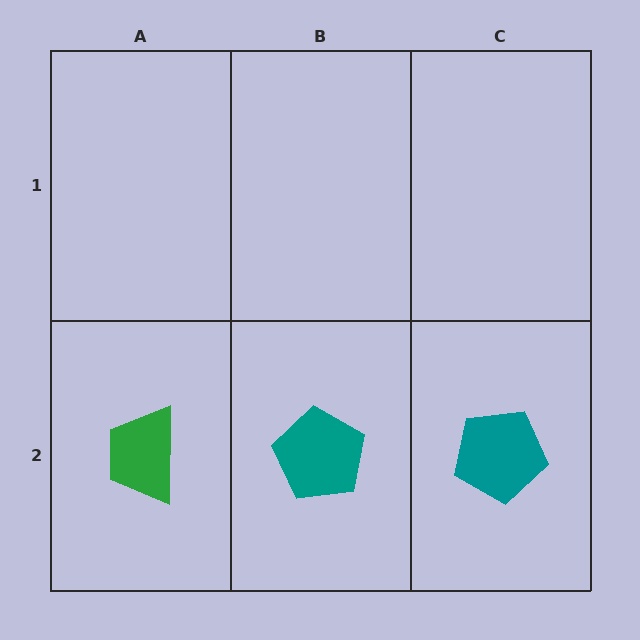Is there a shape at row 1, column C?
No, that cell is empty.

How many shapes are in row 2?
3 shapes.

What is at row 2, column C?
A teal pentagon.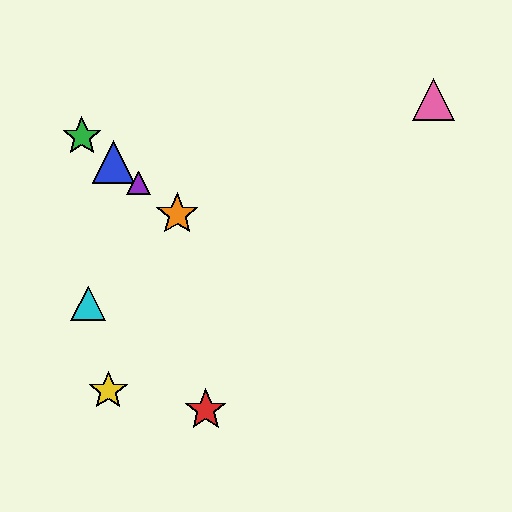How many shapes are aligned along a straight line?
4 shapes (the blue triangle, the green star, the purple triangle, the orange star) are aligned along a straight line.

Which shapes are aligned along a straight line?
The blue triangle, the green star, the purple triangle, the orange star are aligned along a straight line.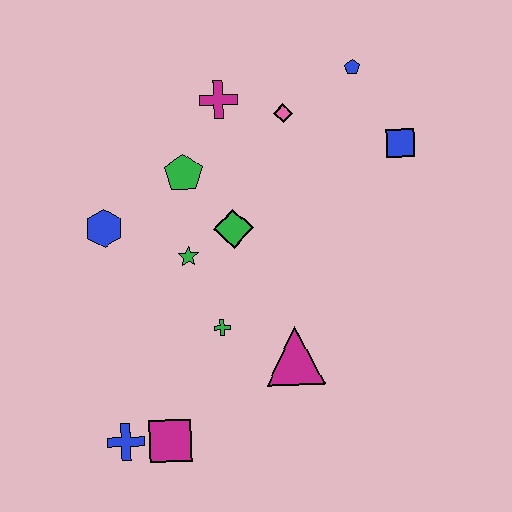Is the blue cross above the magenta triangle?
No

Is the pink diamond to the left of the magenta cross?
No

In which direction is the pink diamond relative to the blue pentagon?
The pink diamond is to the left of the blue pentagon.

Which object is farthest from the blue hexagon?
The blue square is farthest from the blue hexagon.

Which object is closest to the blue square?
The blue pentagon is closest to the blue square.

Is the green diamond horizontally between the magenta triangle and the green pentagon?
Yes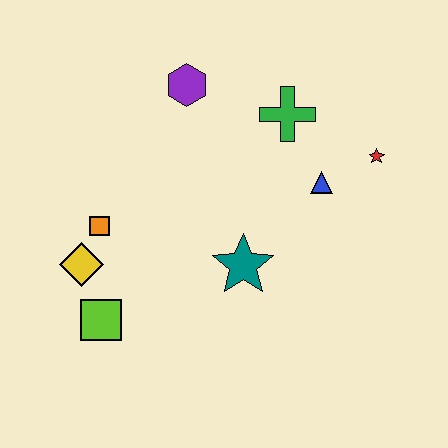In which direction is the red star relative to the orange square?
The red star is to the right of the orange square.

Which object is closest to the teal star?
The blue triangle is closest to the teal star.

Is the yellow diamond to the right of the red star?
No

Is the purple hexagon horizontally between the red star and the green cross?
No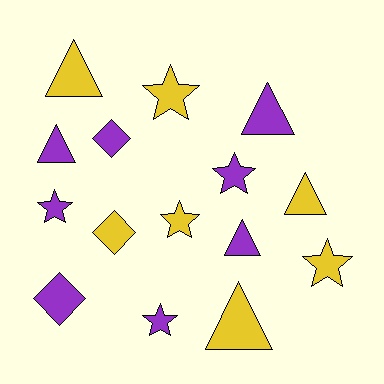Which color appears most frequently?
Purple, with 8 objects.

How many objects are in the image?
There are 15 objects.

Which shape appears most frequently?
Star, with 6 objects.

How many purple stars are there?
There are 3 purple stars.